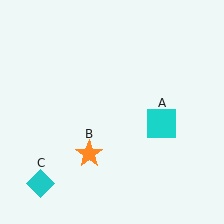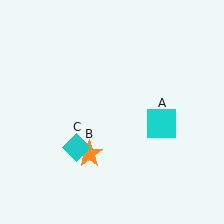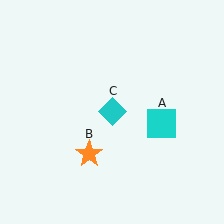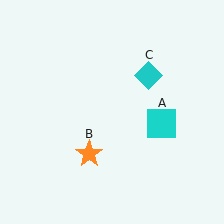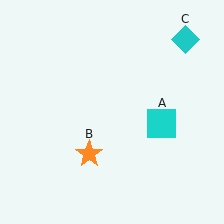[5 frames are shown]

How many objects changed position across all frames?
1 object changed position: cyan diamond (object C).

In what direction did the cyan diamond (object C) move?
The cyan diamond (object C) moved up and to the right.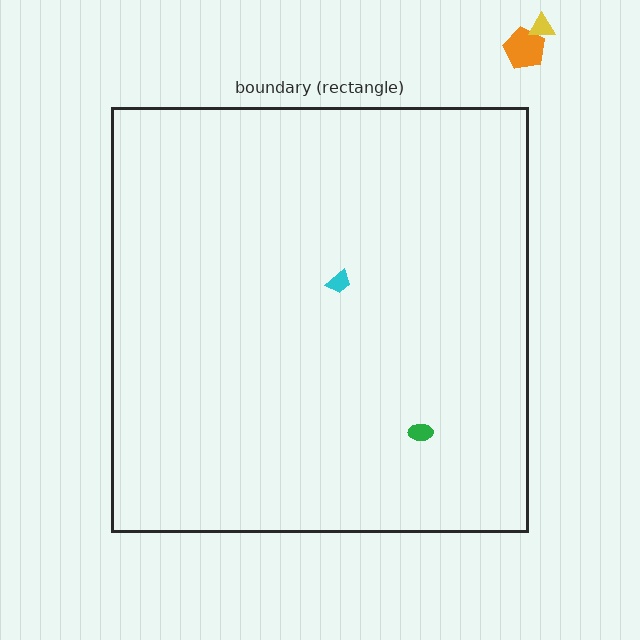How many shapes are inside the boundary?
2 inside, 2 outside.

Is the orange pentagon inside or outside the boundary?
Outside.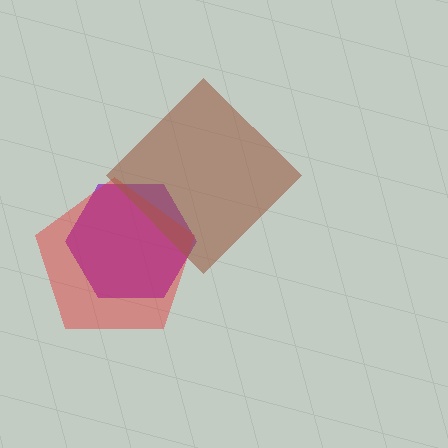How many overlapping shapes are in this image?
There are 3 overlapping shapes in the image.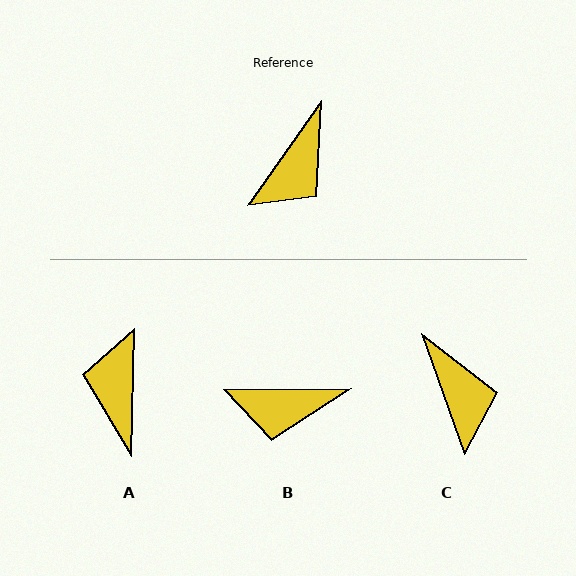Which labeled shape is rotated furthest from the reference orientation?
A, about 146 degrees away.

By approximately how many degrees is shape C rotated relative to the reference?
Approximately 55 degrees counter-clockwise.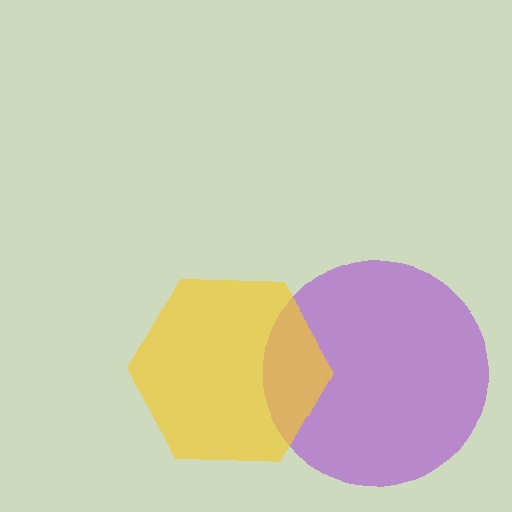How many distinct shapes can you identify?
There are 2 distinct shapes: a purple circle, a yellow hexagon.